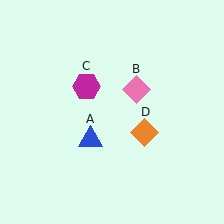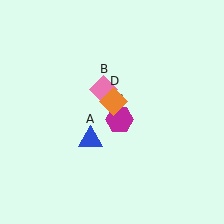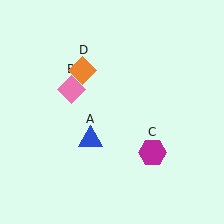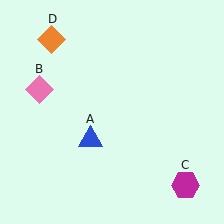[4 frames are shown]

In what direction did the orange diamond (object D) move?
The orange diamond (object D) moved up and to the left.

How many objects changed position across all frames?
3 objects changed position: pink diamond (object B), magenta hexagon (object C), orange diamond (object D).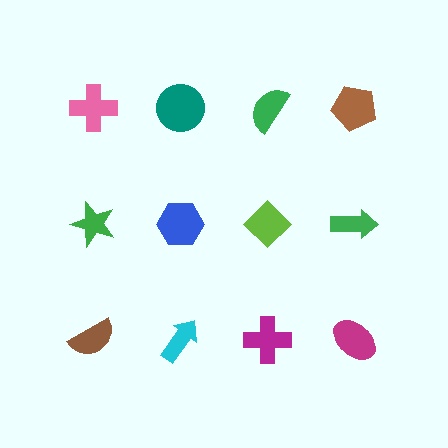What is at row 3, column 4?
A magenta ellipse.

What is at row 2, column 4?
A green arrow.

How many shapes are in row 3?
4 shapes.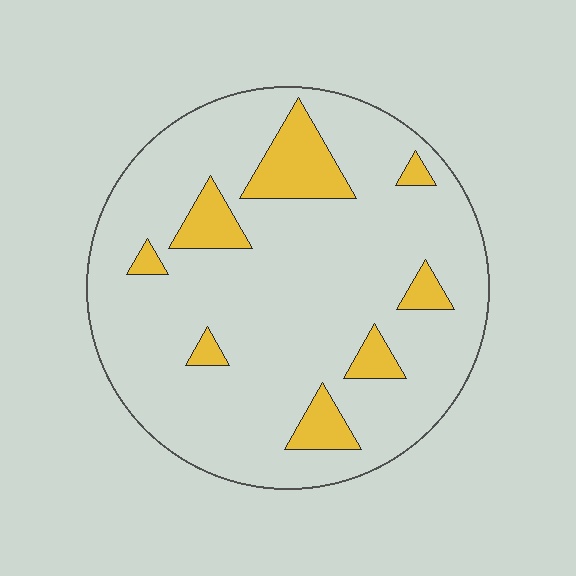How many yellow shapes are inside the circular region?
8.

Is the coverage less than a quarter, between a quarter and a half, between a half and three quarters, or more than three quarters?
Less than a quarter.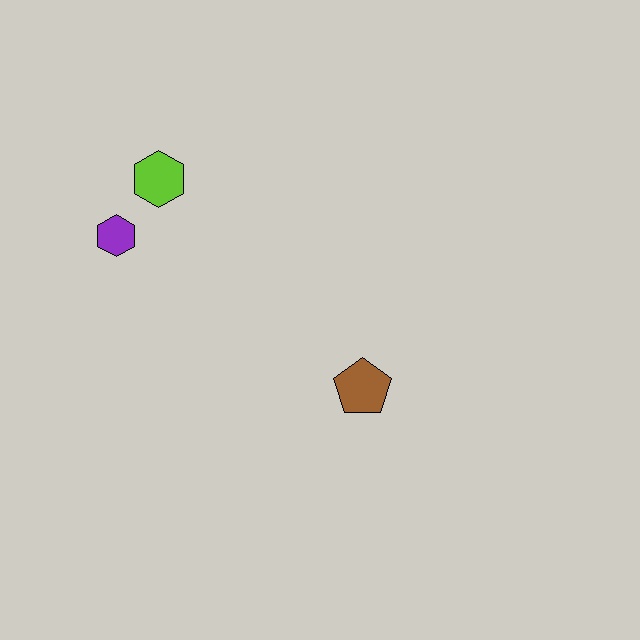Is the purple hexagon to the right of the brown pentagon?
No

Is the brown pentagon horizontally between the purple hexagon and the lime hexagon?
No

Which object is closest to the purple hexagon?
The lime hexagon is closest to the purple hexagon.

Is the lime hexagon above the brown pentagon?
Yes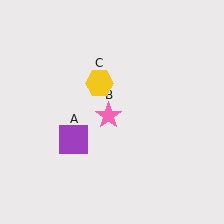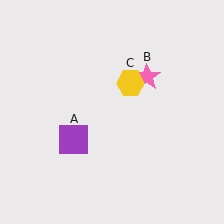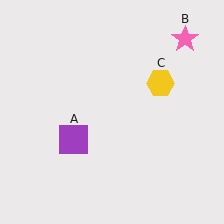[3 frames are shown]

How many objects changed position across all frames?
2 objects changed position: pink star (object B), yellow hexagon (object C).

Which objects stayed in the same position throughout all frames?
Purple square (object A) remained stationary.